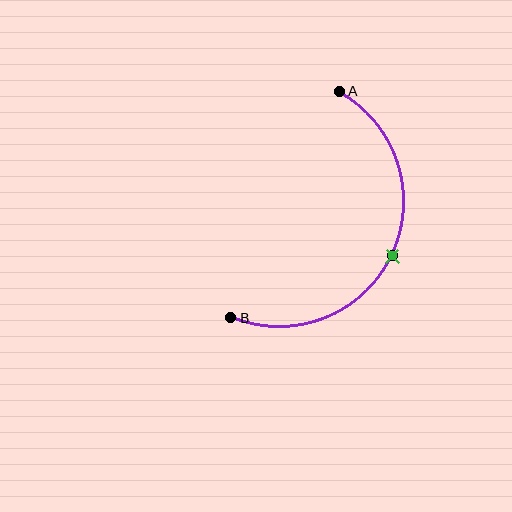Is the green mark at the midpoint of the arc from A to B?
Yes. The green mark lies on the arc at equal arc-length from both A and B — it is the arc midpoint.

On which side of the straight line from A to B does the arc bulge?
The arc bulges to the right of the straight line connecting A and B.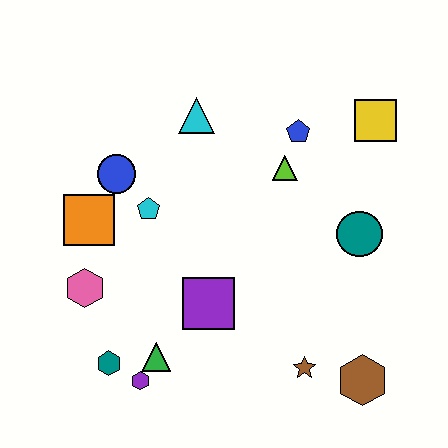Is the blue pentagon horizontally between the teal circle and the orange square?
Yes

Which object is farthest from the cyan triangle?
The brown hexagon is farthest from the cyan triangle.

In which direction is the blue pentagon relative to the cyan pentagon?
The blue pentagon is to the right of the cyan pentagon.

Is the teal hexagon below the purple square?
Yes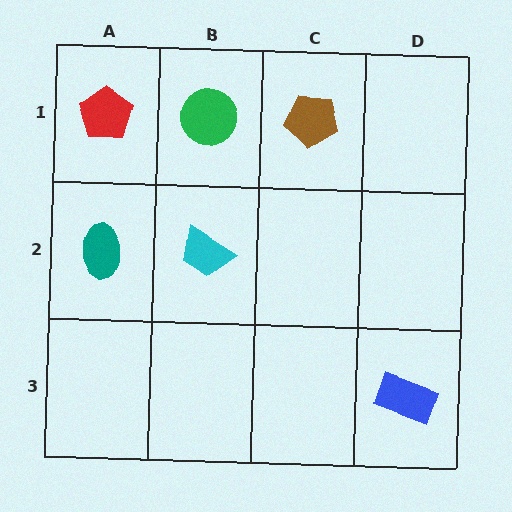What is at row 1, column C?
A brown pentagon.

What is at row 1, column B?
A green circle.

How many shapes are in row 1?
3 shapes.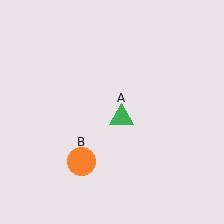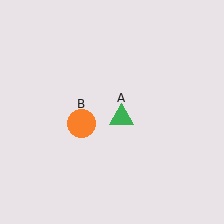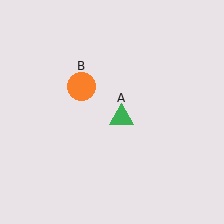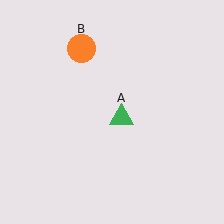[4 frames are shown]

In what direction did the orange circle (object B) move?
The orange circle (object B) moved up.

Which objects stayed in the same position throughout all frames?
Green triangle (object A) remained stationary.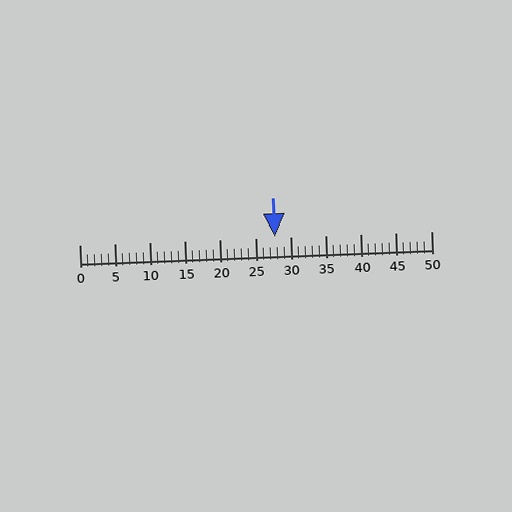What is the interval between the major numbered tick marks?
The major tick marks are spaced 5 units apart.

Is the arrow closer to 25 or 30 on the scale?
The arrow is closer to 30.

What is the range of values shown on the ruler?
The ruler shows values from 0 to 50.